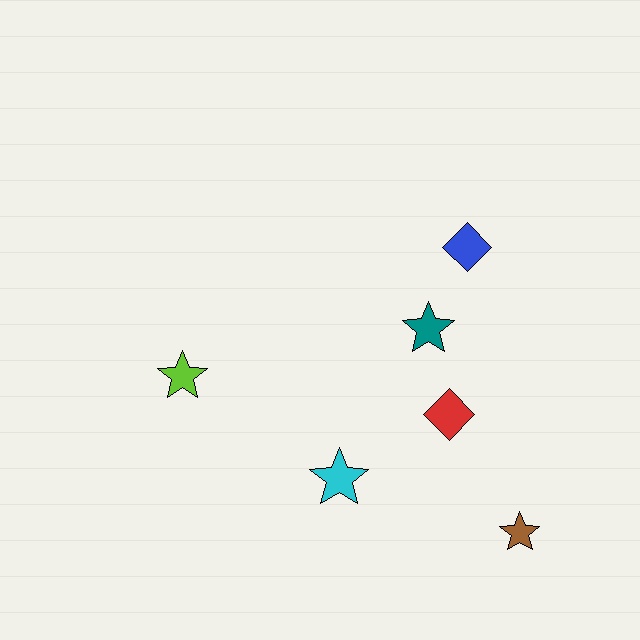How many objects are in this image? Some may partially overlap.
There are 6 objects.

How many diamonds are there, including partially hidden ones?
There are 2 diamonds.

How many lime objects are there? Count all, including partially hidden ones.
There is 1 lime object.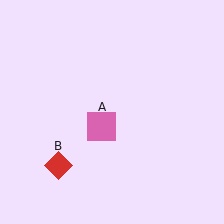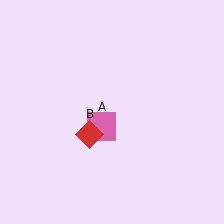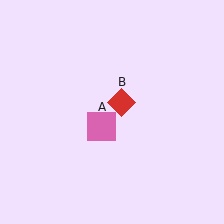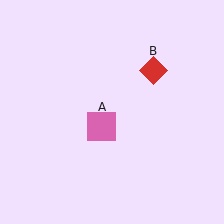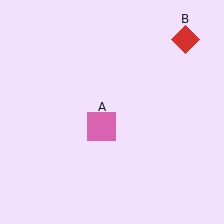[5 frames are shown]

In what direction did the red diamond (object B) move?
The red diamond (object B) moved up and to the right.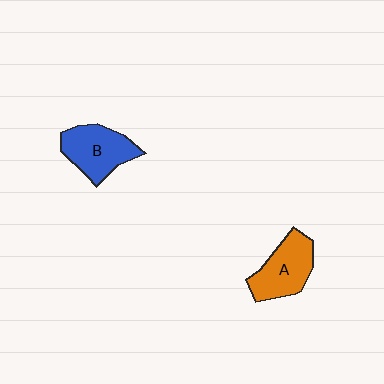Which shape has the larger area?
Shape B (blue).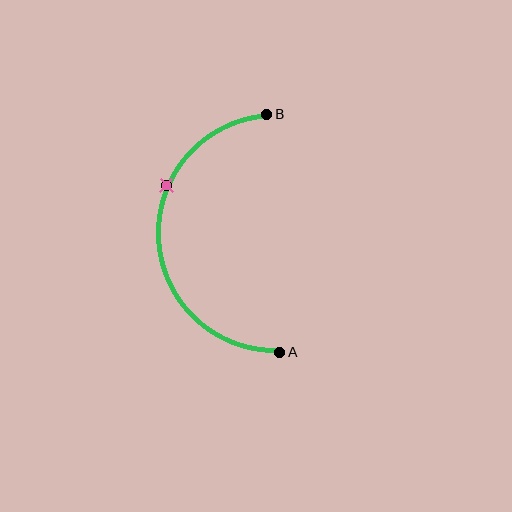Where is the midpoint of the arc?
The arc midpoint is the point on the curve farthest from the straight line joining A and B. It sits to the left of that line.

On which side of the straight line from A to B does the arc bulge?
The arc bulges to the left of the straight line connecting A and B.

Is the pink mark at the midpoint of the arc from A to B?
No. The pink mark lies on the arc but is closer to endpoint B. The arc midpoint would be at the point on the curve equidistant along the arc from both A and B.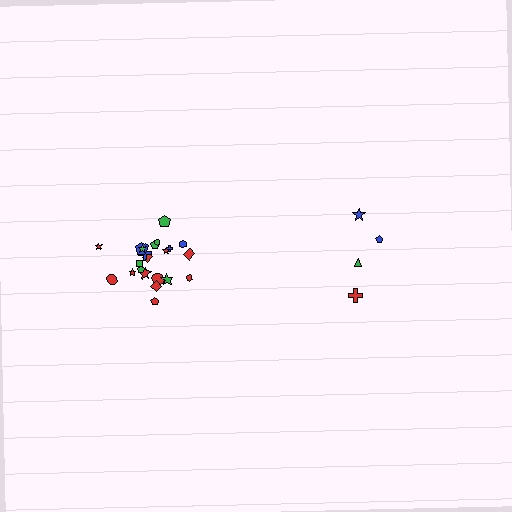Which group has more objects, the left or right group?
The left group.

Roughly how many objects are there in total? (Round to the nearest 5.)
Roughly 25 objects in total.